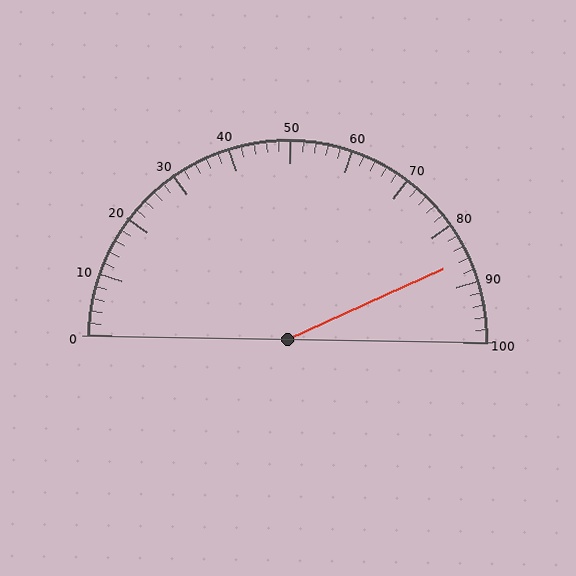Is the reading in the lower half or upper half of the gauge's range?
The reading is in the upper half of the range (0 to 100).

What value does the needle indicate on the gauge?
The needle indicates approximately 86.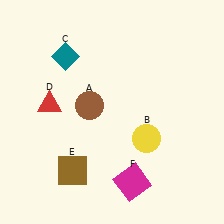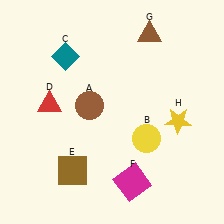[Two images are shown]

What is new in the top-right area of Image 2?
A brown triangle (G) was added in the top-right area of Image 2.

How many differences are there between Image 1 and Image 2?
There are 2 differences between the two images.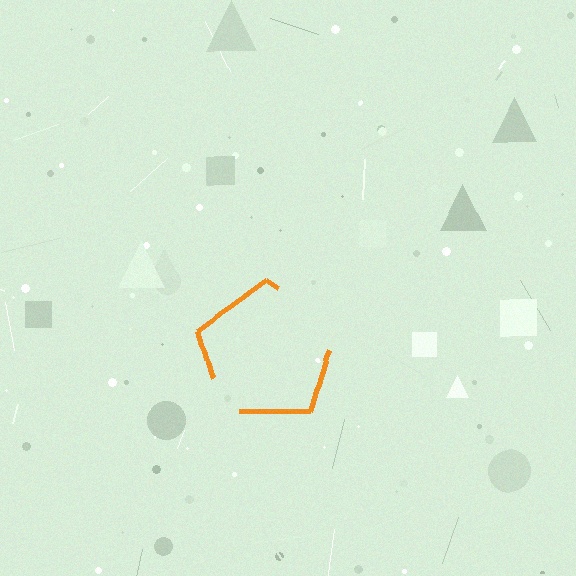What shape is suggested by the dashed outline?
The dashed outline suggests a pentagon.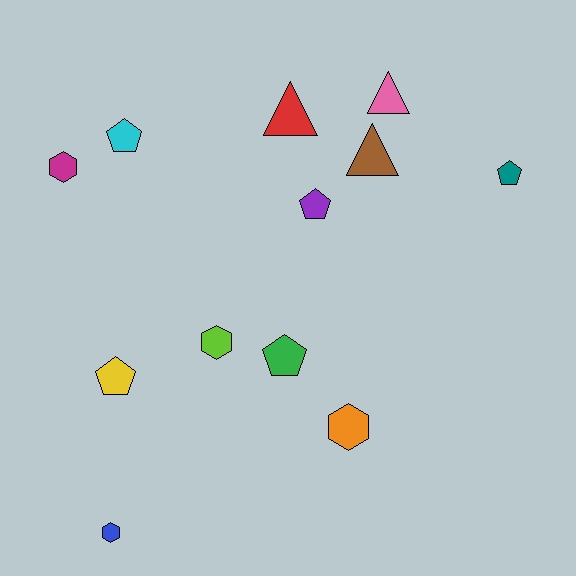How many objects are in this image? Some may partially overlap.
There are 12 objects.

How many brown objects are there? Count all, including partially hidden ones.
There is 1 brown object.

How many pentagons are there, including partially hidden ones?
There are 5 pentagons.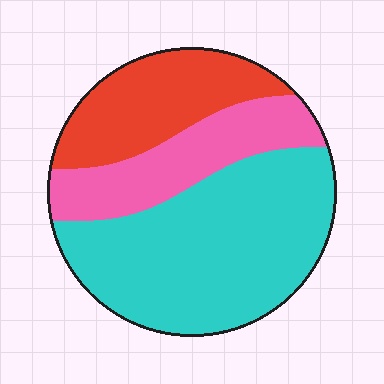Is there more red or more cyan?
Cyan.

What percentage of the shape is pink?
Pink covers roughly 25% of the shape.